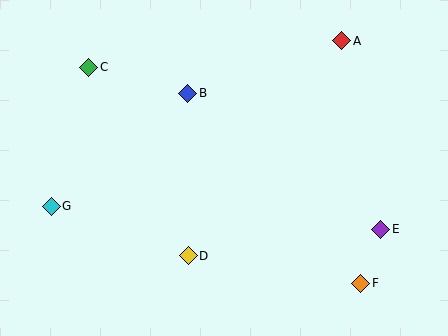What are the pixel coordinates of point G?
Point G is at (51, 206).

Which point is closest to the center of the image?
Point B at (188, 93) is closest to the center.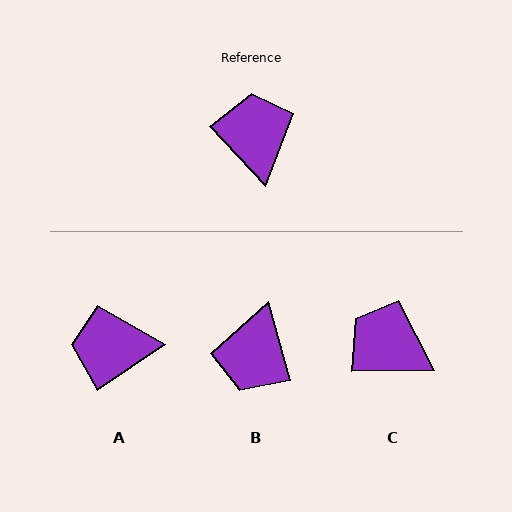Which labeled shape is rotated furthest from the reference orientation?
B, about 153 degrees away.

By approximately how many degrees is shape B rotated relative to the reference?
Approximately 153 degrees counter-clockwise.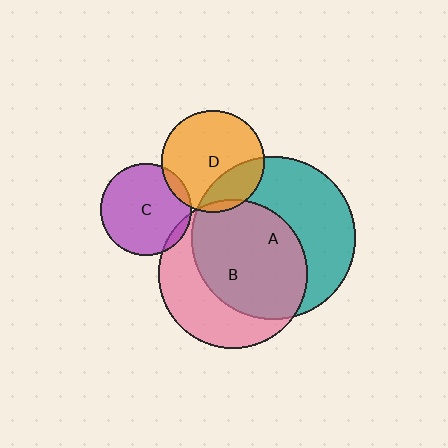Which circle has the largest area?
Circle A (teal).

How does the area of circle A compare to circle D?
Approximately 2.6 times.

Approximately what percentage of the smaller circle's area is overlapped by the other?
Approximately 5%.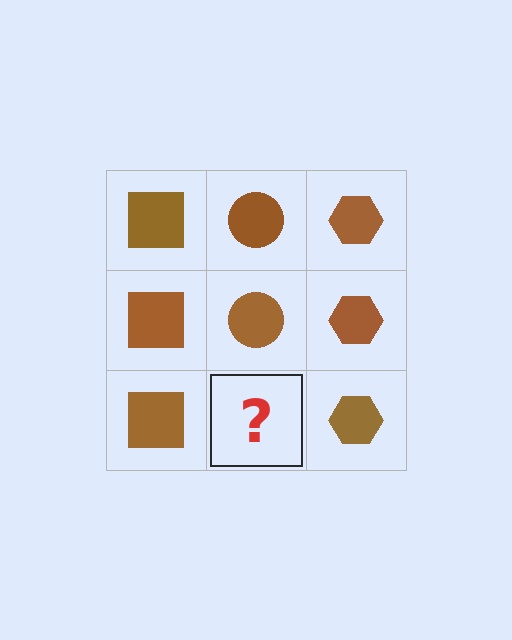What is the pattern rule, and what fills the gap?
The rule is that each column has a consistent shape. The gap should be filled with a brown circle.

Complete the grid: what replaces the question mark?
The question mark should be replaced with a brown circle.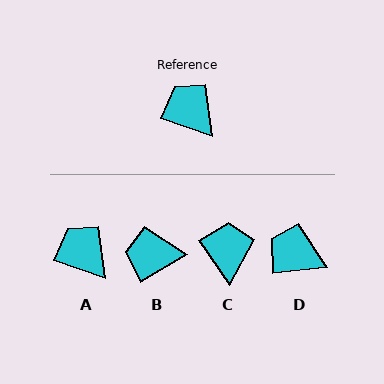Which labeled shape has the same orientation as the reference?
A.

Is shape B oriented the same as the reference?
No, it is off by about 49 degrees.